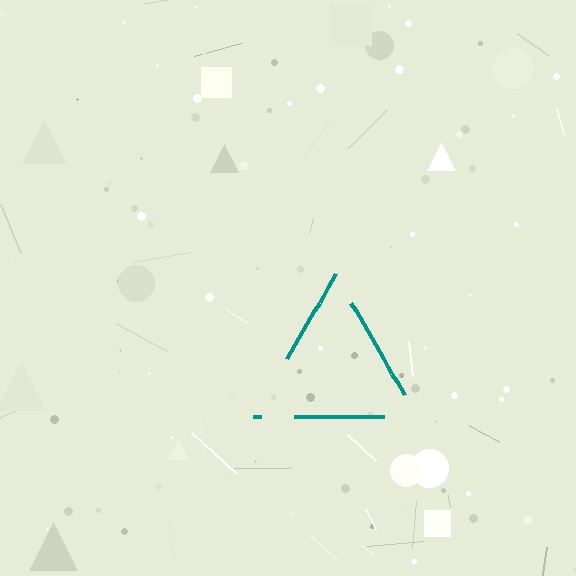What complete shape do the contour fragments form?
The contour fragments form a triangle.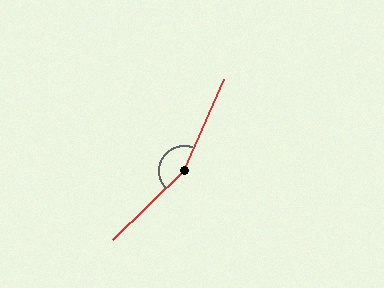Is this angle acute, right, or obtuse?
It is obtuse.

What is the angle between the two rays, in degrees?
Approximately 158 degrees.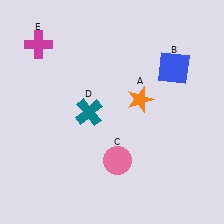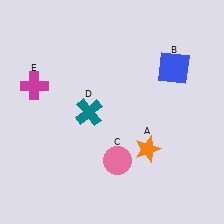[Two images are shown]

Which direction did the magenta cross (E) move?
The magenta cross (E) moved down.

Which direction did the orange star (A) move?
The orange star (A) moved down.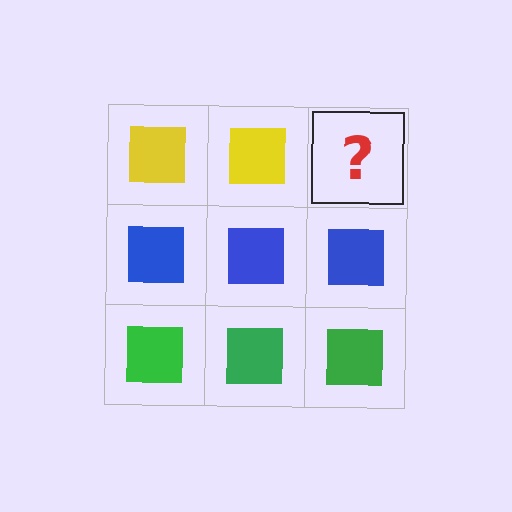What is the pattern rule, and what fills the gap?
The rule is that each row has a consistent color. The gap should be filled with a yellow square.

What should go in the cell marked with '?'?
The missing cell should contain a yellow square.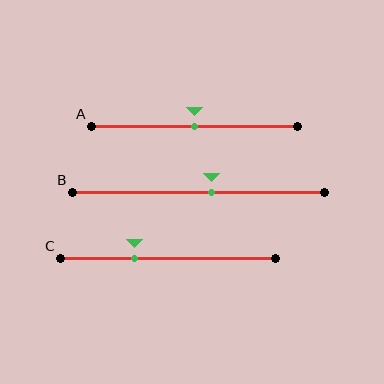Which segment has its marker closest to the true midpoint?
Segment A has its marker closest to the true midpoint.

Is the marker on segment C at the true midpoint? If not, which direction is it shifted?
No, the marker on segment C is shifted to the left by about 15% of the segment length.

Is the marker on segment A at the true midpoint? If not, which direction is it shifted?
Yes, the marker on segment A is at the true midpoint.